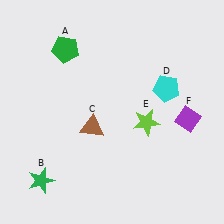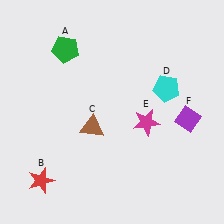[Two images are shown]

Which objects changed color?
B changed from green to red. E changed from lime to magenta.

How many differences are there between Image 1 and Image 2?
There are 2 differences between the two images.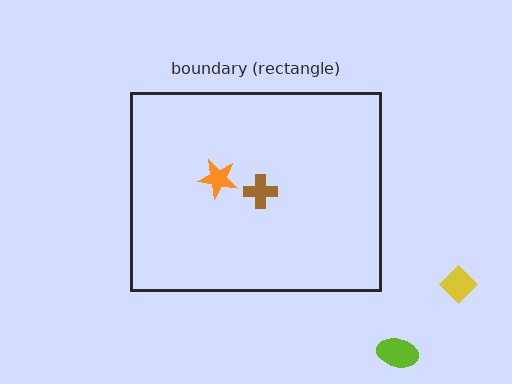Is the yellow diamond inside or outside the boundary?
Outside.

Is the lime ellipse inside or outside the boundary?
Outside.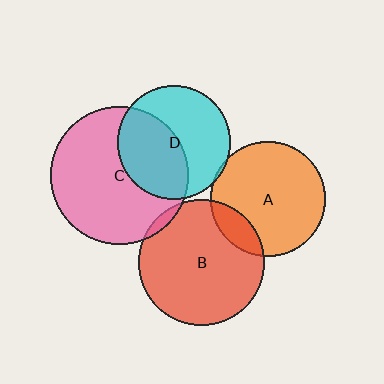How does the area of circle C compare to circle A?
Approximately 1.4 times.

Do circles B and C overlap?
Yes.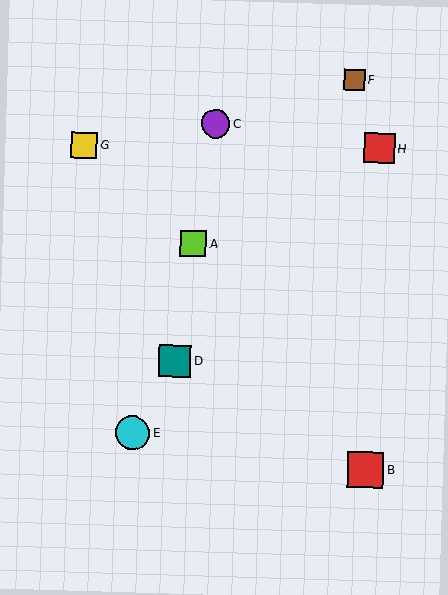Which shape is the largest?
The red square (labeled B) is the largest.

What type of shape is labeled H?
Shape H is a red square.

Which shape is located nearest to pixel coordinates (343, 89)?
The brown square (labeled F) at (354, 80) is nearest to that location.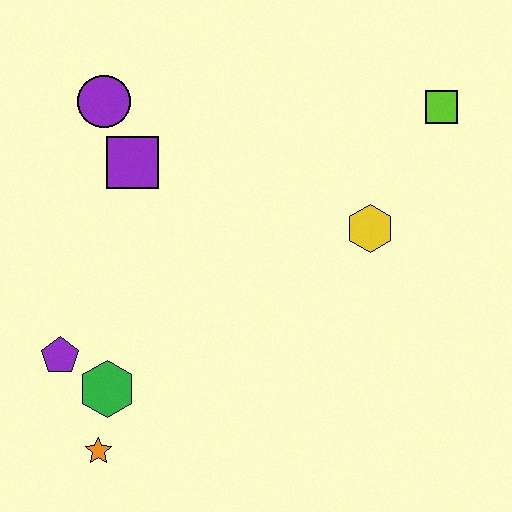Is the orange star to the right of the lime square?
No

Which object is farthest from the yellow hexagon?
The orange star is farthest from the yellow hexagon.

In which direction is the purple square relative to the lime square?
The purple square is to the left of the lime square.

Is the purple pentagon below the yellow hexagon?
Yes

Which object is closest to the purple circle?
The purple square is closest to the purple circle.